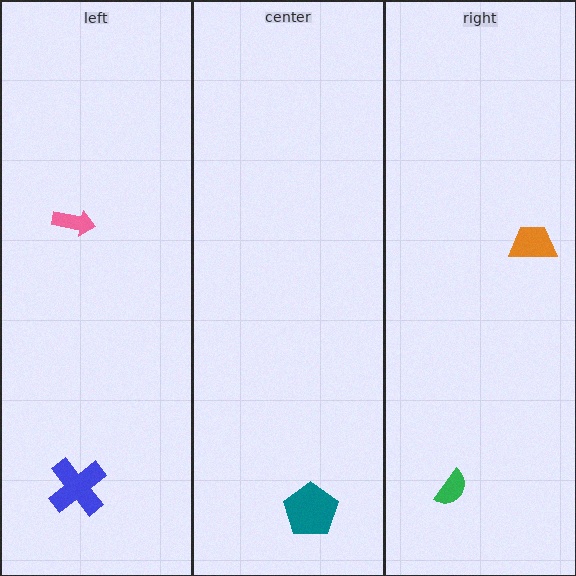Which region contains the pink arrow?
The left region.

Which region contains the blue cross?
The left region.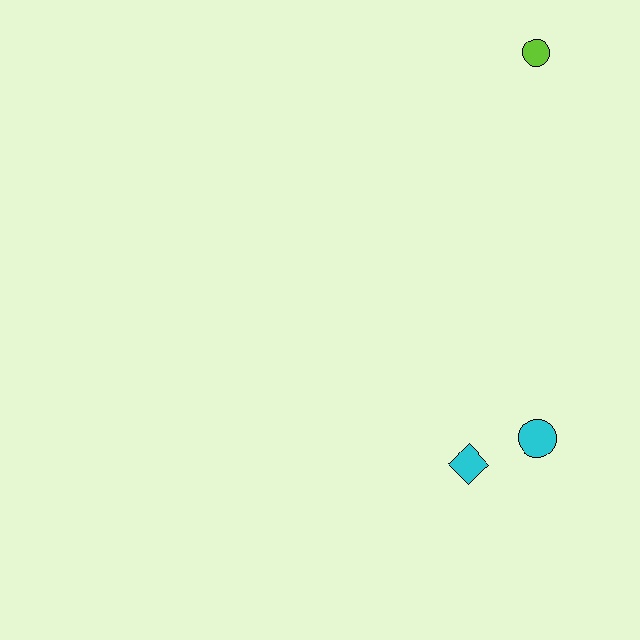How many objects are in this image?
There are 3 objects.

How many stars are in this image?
There are no stars.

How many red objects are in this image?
There are no red objects.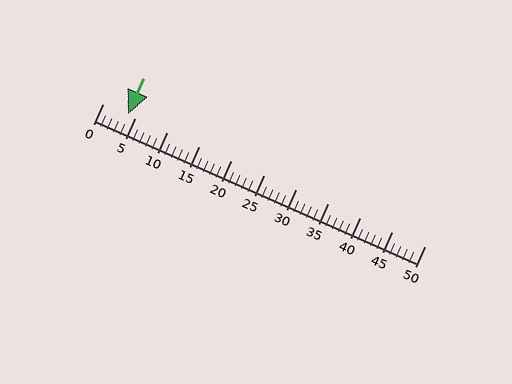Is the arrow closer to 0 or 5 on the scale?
The arrow is closer to 5.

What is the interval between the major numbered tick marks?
The major tick marks are spaced 5 units apart.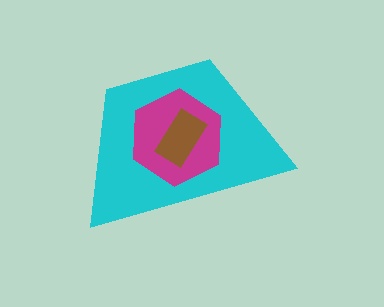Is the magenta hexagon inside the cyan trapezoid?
Yes.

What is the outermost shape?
The cyan trapezoid.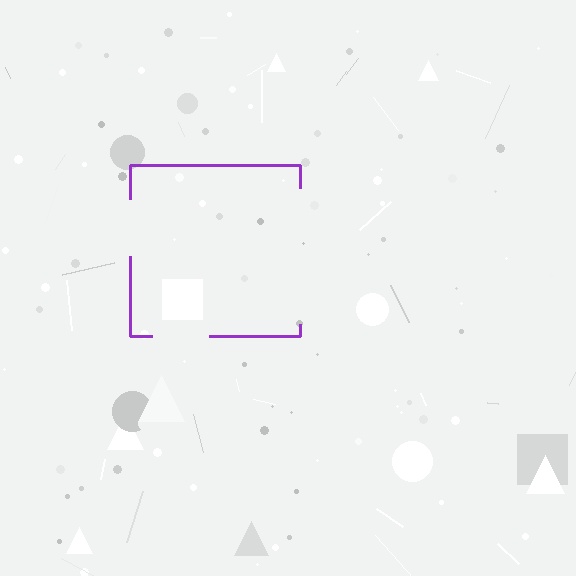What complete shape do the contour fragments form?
The contour fragments form a square.